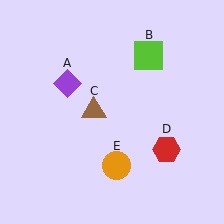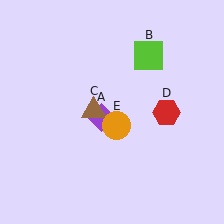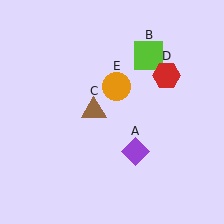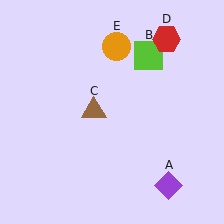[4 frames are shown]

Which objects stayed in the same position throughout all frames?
Lime square (object B) and brown triangle (object C) remained stationary.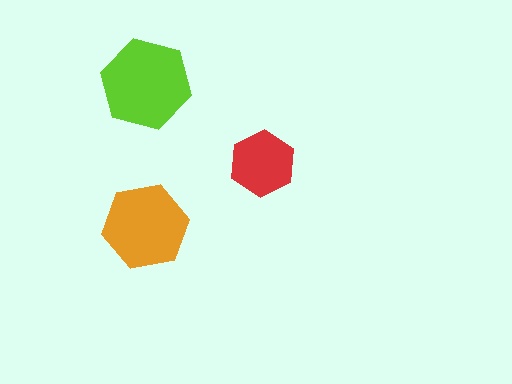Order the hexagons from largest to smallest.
the lime one, the orange one, the red one.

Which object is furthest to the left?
The orange hexagon is leftmost.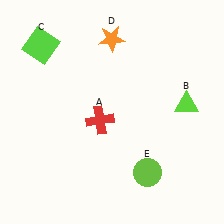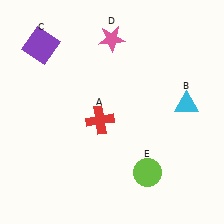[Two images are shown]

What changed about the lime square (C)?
In Image 1, C is lime. In Image 2, it changed to purple.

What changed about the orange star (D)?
In Image 1, D is orange. In Image 2, it changed to pink.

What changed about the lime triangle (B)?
In Image 1, B is lime. In Image 2, it changed to cyan.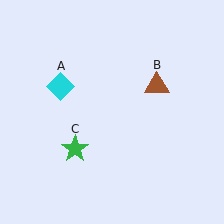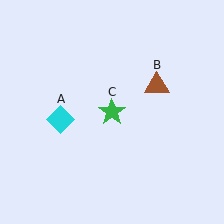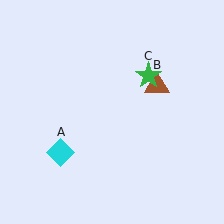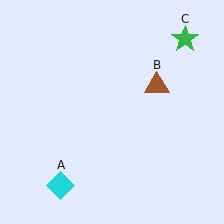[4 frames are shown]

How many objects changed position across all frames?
2 objects changed position: cyan diamond (object A), green star (object C).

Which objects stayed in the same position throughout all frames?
Brown triangle (object B) remained stationary.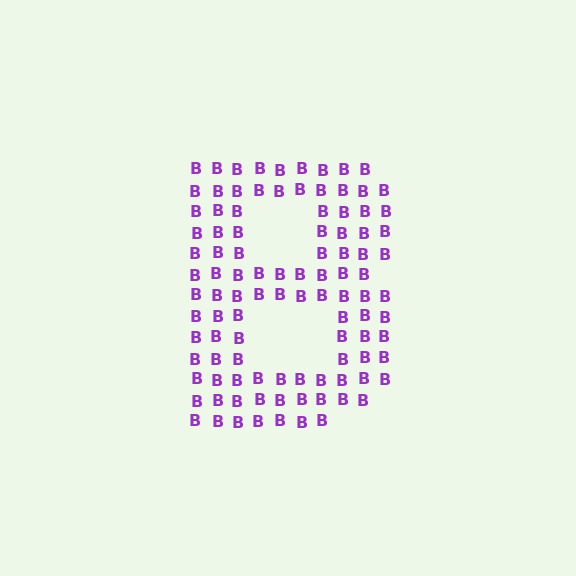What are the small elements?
The small elements are letter B's.